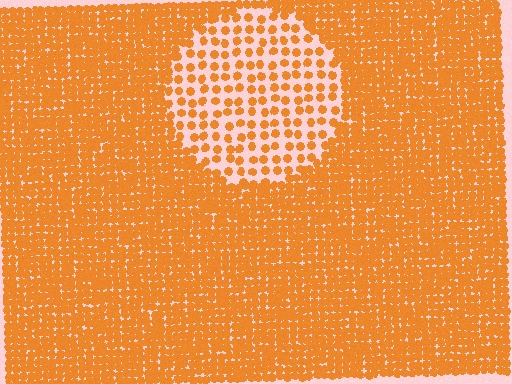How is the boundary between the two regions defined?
The boundary is defined by a change in element density (approximately 2.6x ratio). All elements are the same color, size, and shape.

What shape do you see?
I see a circle.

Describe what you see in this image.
The image contains small orange elements arranged at two different densities. A circle-shaped region is visible where the elements are less densely packed than the surrounding area.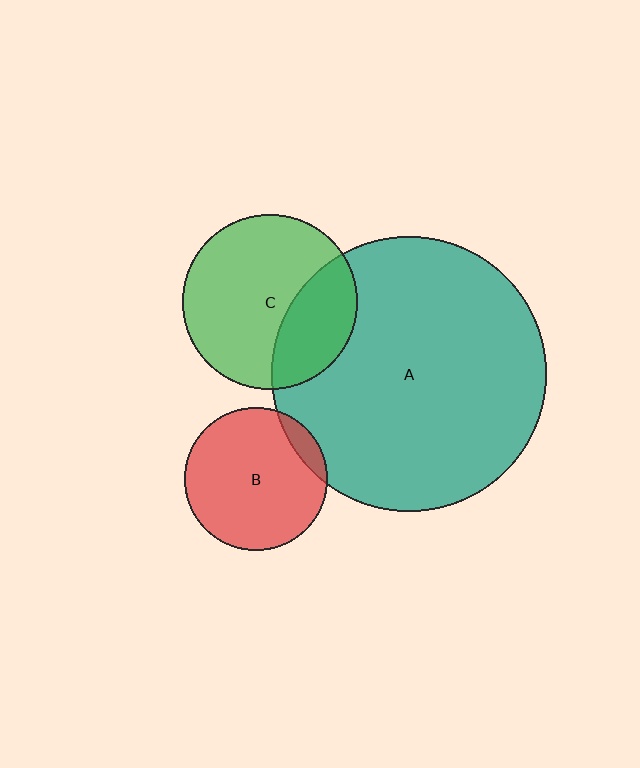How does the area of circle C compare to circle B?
Approximately 1.5 times.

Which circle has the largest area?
Circle A (teal).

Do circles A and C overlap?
Yes.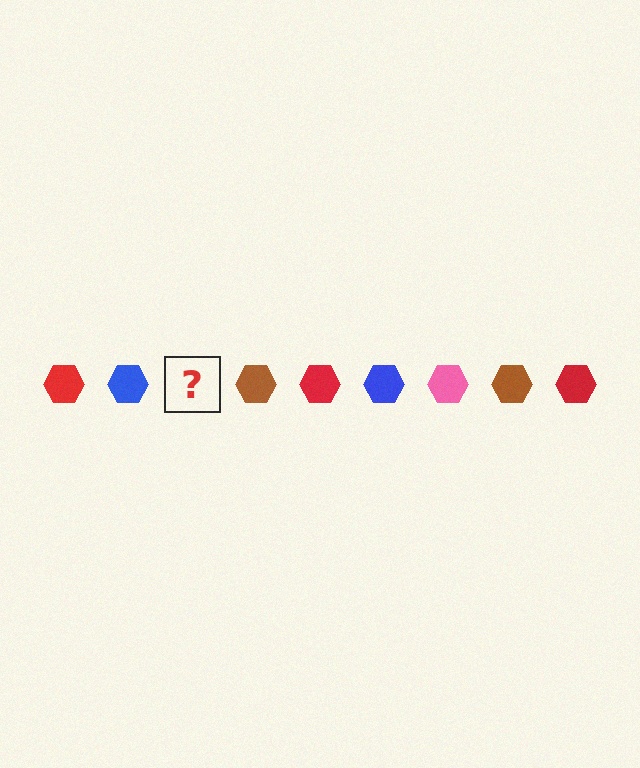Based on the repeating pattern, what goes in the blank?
The blank should be a pink hexagon.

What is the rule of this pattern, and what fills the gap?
The rule is that the pattern cycles through red, blue, pink, brown hexagons. The gap should be filled with a pink hexagon.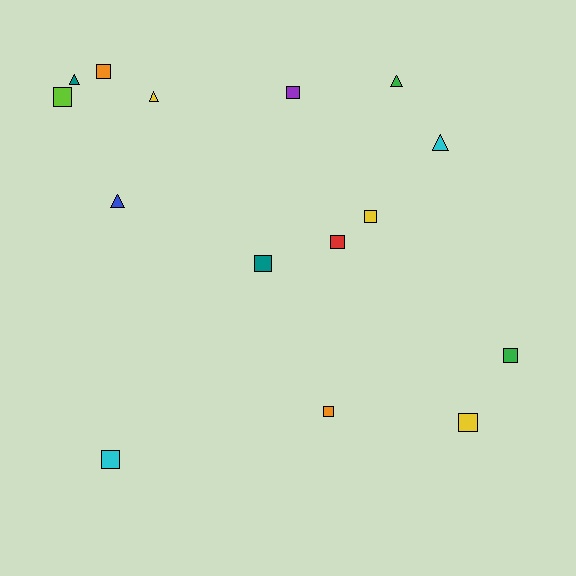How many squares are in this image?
There are 10 squares.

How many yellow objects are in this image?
There are 3 yellow objects.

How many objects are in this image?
There are 15 objects.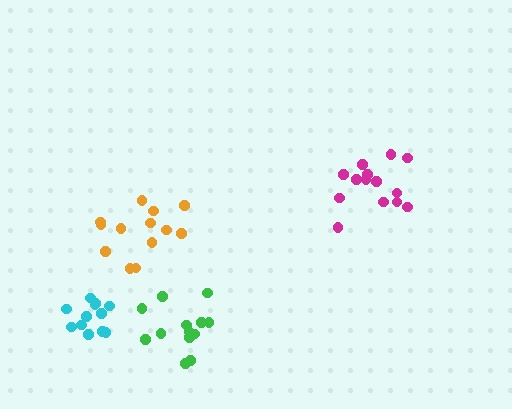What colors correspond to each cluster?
The clusters are colored: magenta, green, orange, cyan.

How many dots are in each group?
Group 1: 14 dots, Group 2: 14 dots, Group 3: 13 dots, Group 4: 12 dots (53 total).